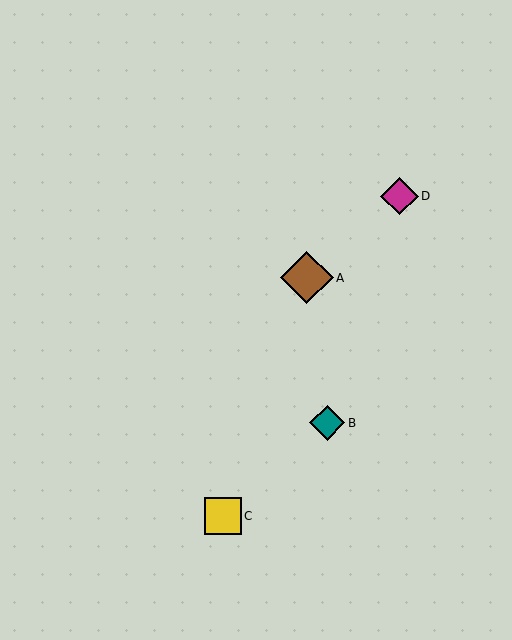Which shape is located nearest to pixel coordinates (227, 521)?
The yellow square (labeled C) at (223, 516) is nearest to that location.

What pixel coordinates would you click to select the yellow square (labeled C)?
Click at (223, 516) to select the yellow square C.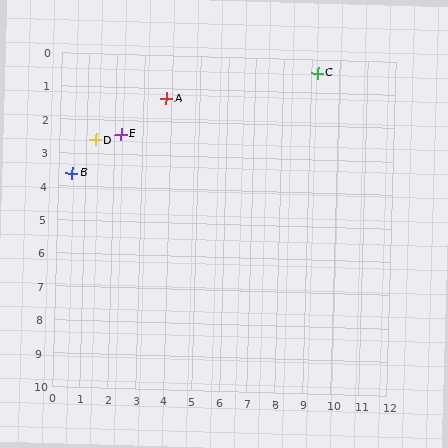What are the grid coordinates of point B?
Point B is at approximately (0.5, 3.6).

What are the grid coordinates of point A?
Point A is at approximately (3.8, 1.3).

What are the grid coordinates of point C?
Point C is at approximately (9.2, 0.4).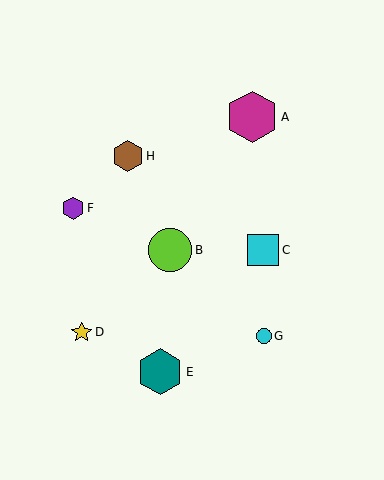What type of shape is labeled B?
Shape B is a lime circle.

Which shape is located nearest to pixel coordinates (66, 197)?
The purple hexagon (labeled F) at (73, 208) is nearest to that location.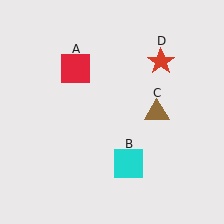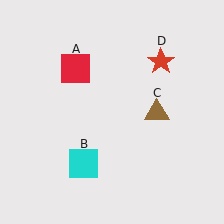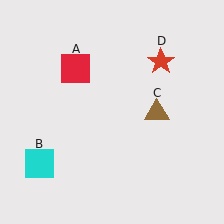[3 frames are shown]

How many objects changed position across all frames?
1 object changed position: cyan square (object B).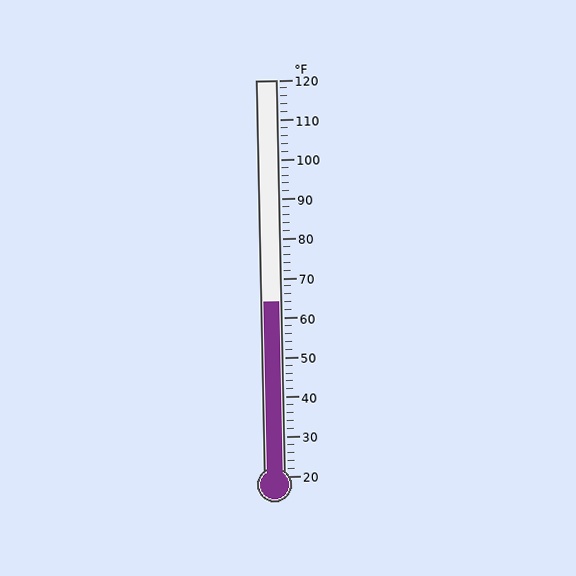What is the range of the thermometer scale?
The thermometer scale ranges from 20°F to 120°F.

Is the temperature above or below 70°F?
The temperature is below 70°F.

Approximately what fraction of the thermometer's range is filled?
The thermometer is filled to approximately 45% of its range.